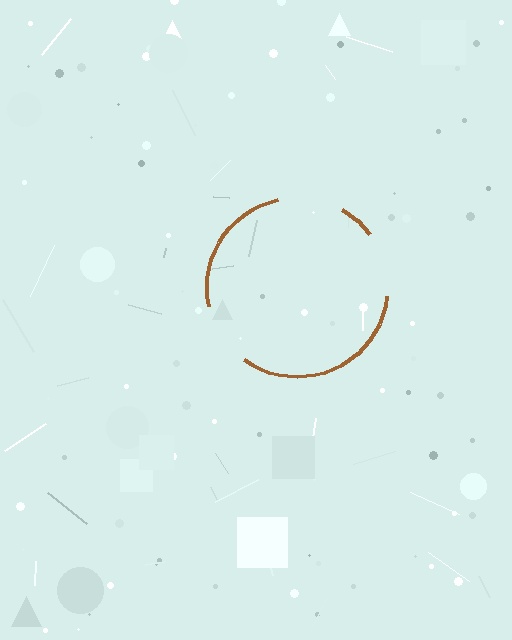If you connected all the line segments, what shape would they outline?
They would outline a circle.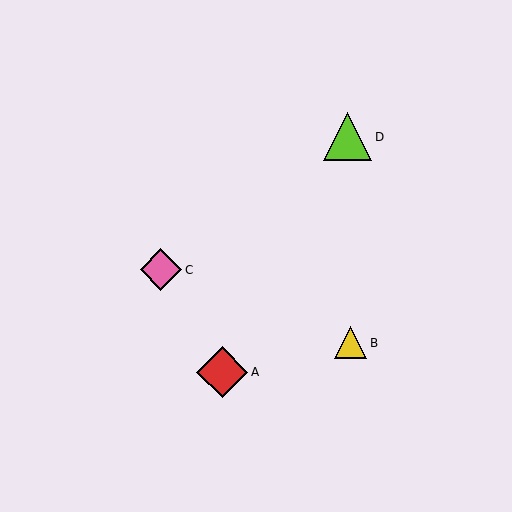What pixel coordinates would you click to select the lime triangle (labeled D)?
Click at (347, 137) to select the lime triangle D.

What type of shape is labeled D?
Shape D is a lime triangle.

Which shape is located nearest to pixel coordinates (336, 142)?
The lime triangle (labeled D) at (347, 137) is nearest to that location.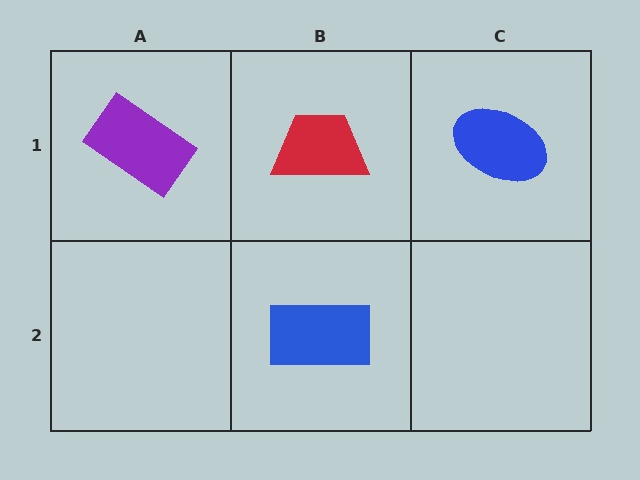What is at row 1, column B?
A red trapezoid.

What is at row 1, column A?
A purple rectangle.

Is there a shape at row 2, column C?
No, that cell is empty.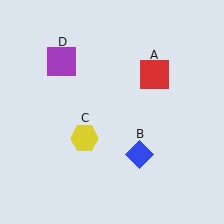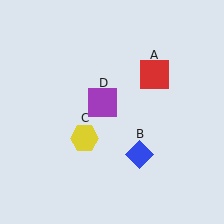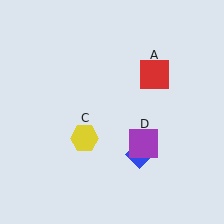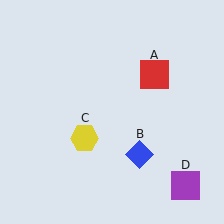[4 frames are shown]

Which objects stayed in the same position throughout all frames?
Red square (object A) and blue diamond (object B) and yellow hexagon (object C) remained stationary.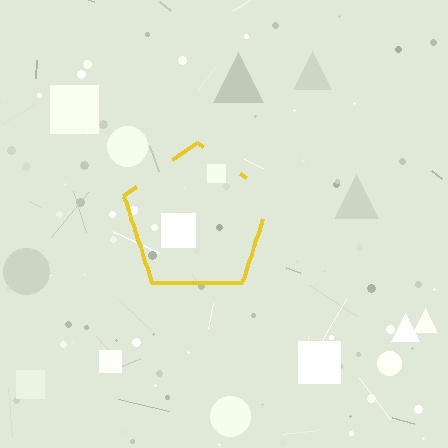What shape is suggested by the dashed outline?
The dashed outline suggests a pentagon.